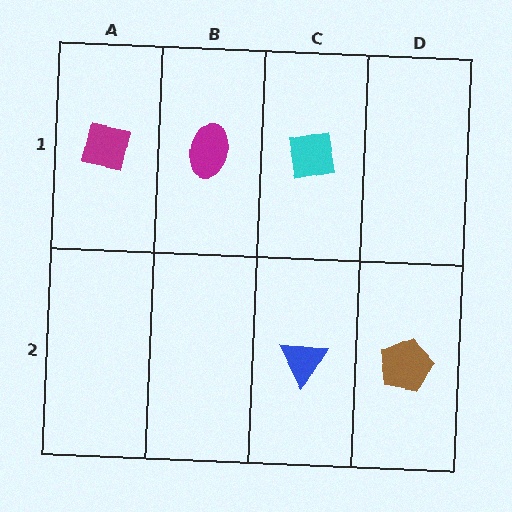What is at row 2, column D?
A brown pentagon.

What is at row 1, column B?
A magenta ellipse.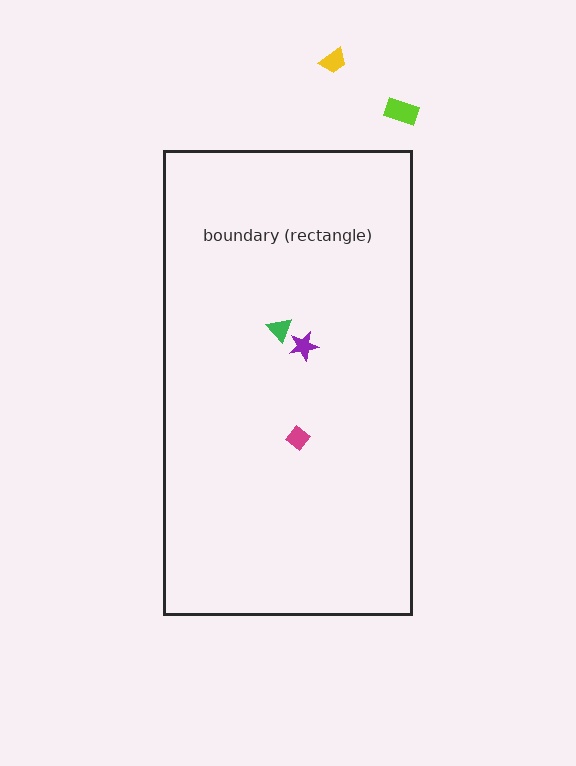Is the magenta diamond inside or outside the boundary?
Inside.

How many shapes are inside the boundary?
3 inside, 2 outside.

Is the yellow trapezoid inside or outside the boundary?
Outside.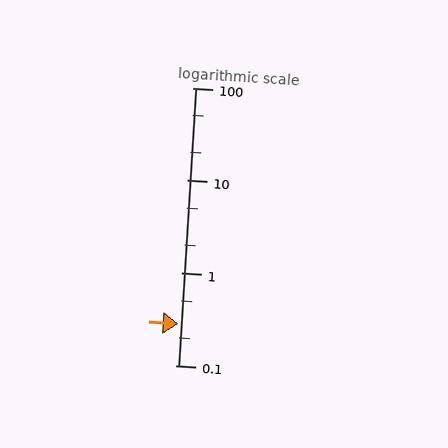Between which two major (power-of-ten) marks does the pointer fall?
The pointer is between 0.1 and 1.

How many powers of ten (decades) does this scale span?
The scale spans 3 decades, from 0.1 to 100.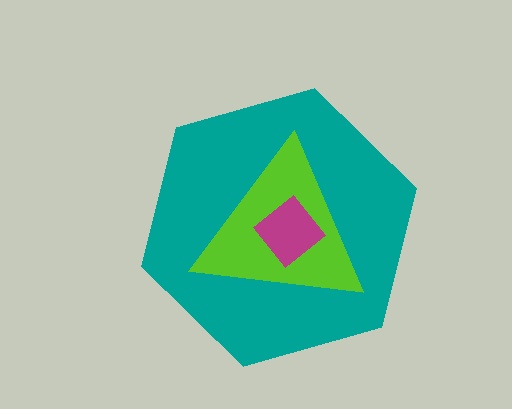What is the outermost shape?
The teal hexagon.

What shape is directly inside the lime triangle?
The magenta diamond.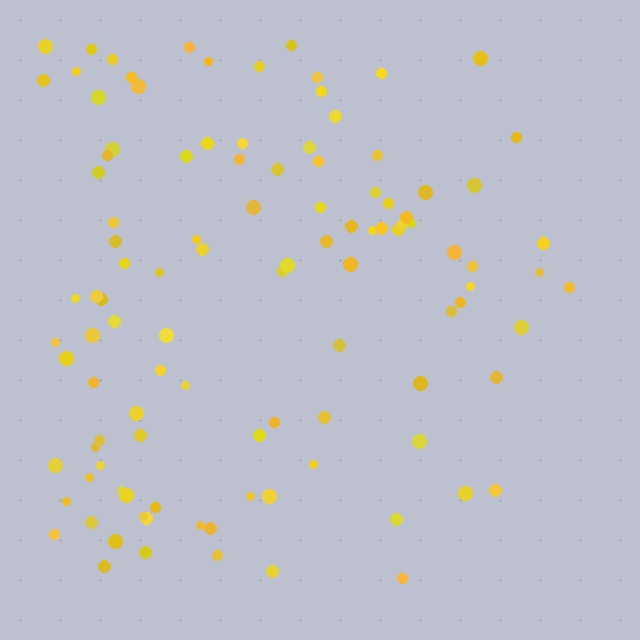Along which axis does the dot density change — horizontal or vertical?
Horizontal.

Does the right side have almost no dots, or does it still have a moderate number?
Still a moderate number, just noticeably fewer than the left.